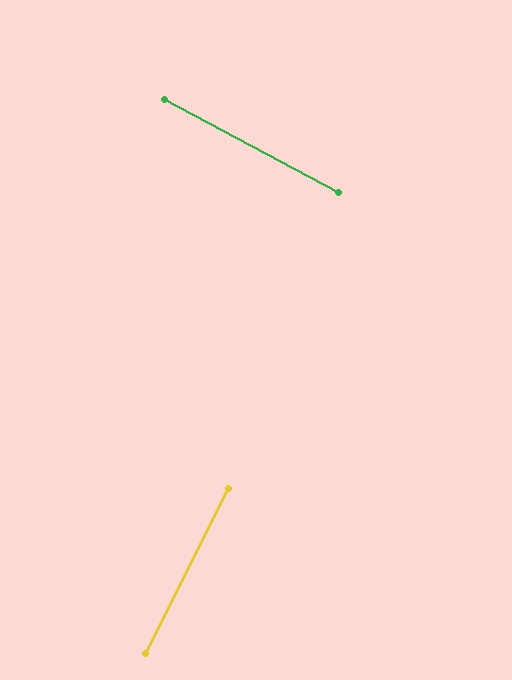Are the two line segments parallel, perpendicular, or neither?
Perpendicular — they meet at approximately 88°.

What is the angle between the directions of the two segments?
Approximately 88 degrees.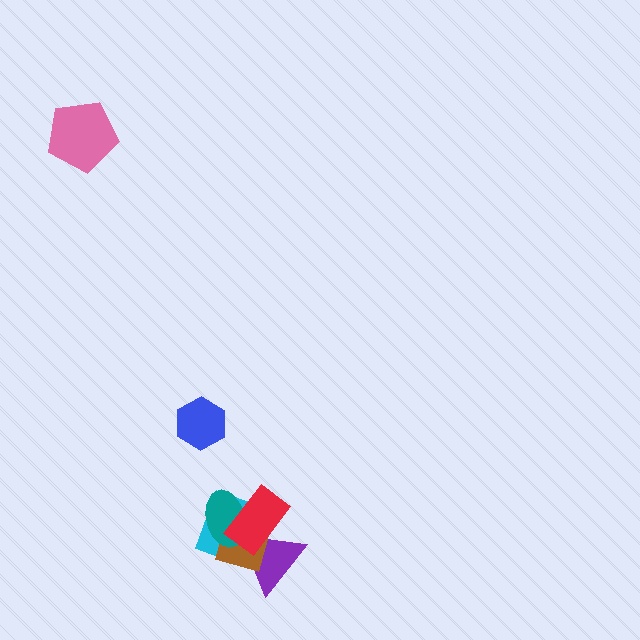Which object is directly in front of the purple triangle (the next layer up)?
The brown diamond is directly in front of the purple triangle.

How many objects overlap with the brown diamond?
4 objects overlap with the brown diamond.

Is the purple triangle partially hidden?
Yes, it is partially covered by another shape.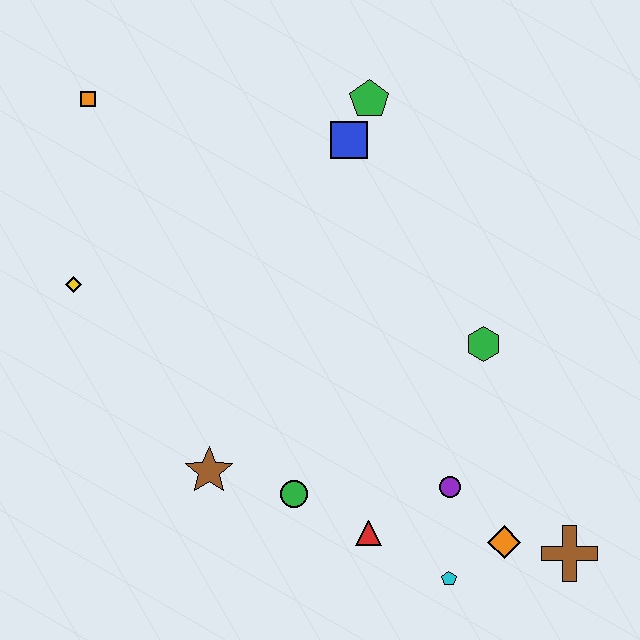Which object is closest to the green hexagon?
The purple circle is closest to the green hexagon.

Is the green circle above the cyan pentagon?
Yes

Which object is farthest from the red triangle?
The orange square is farthest from the red triangle.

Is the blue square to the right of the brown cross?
No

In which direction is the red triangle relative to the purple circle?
The red triangle is to the left of the purple circle.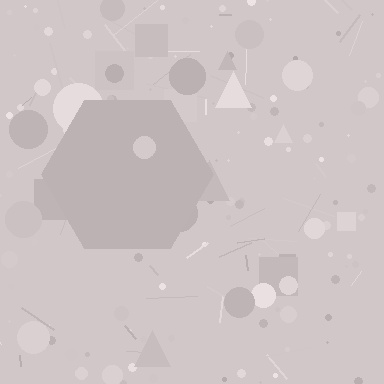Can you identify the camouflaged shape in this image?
The camouflaged shape is a hexagon.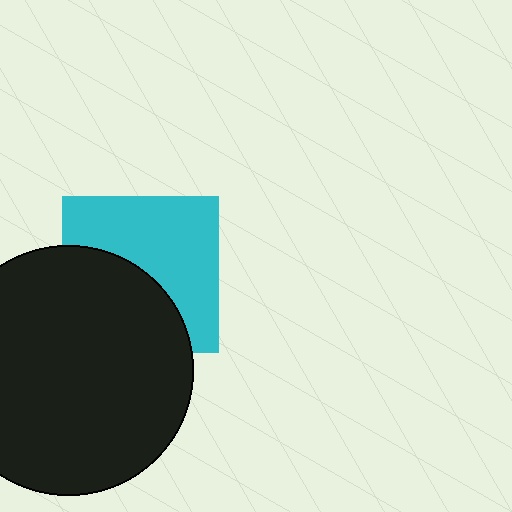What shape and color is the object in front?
The object in front is a black circle.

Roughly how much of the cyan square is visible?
About half of it is visible (roughly 56%).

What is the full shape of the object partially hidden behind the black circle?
The partially hidden object is a cyan square.